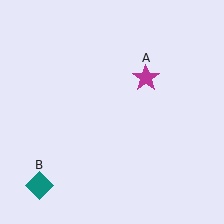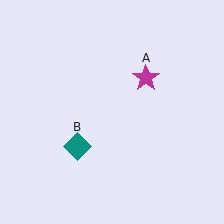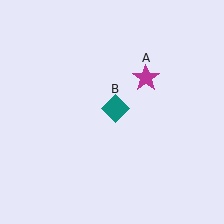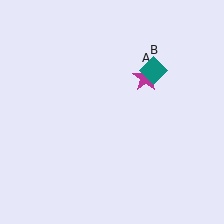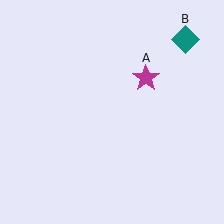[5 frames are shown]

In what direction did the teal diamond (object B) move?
The teal diamond (object B) moved up and to the right.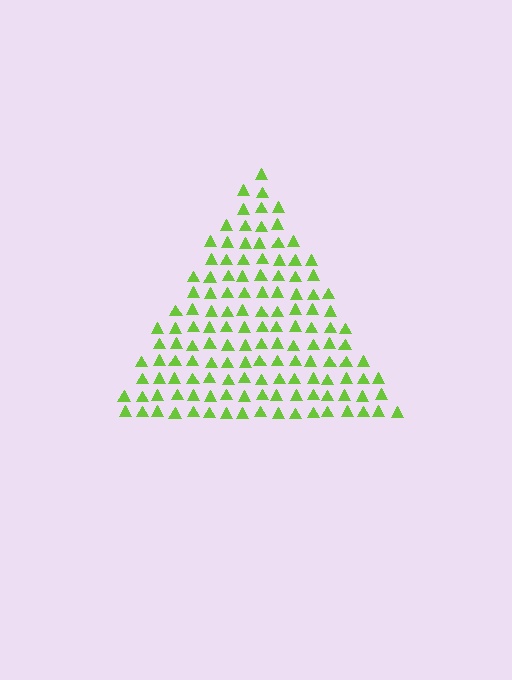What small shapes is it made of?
It is made of small triangles.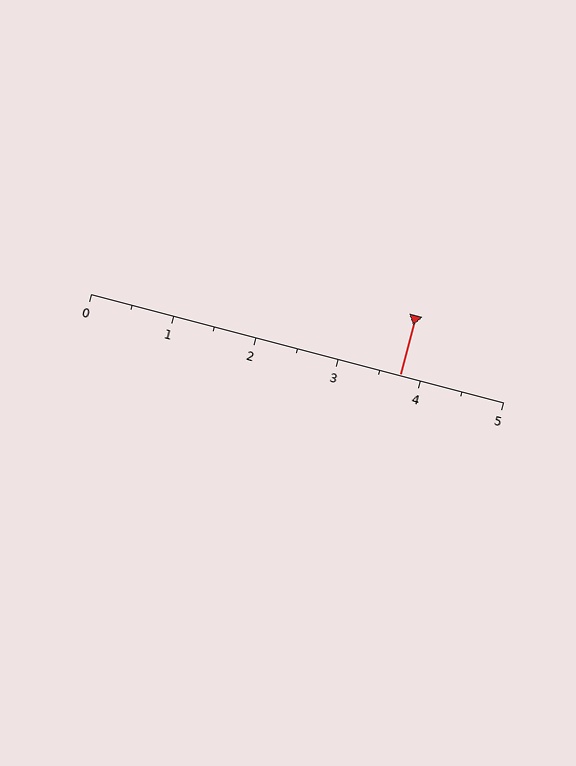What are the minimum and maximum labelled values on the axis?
The axis runs from 0 to 5.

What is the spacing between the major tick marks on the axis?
The major ticks are spaced 1 apart.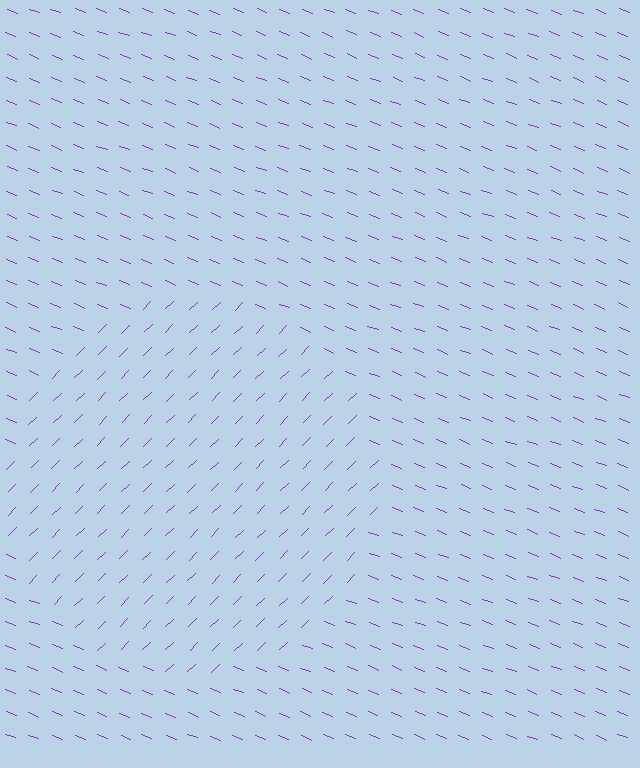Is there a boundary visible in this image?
Yes, there is a texture boundary formed by a change in line orientation.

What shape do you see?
I see a circle.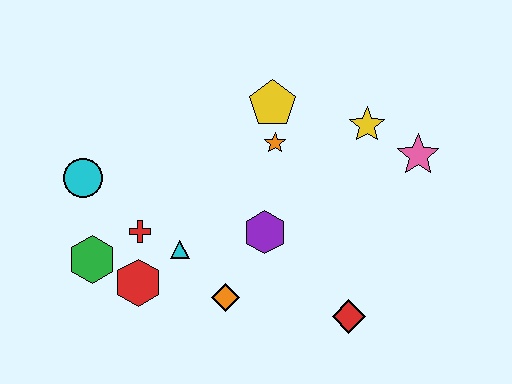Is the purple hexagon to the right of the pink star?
No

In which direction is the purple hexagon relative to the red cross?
The purple hexagon is to the right of the red cross.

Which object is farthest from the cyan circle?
The pink star is farthest from the cyan circle.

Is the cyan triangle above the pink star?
No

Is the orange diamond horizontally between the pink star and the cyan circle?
Yes